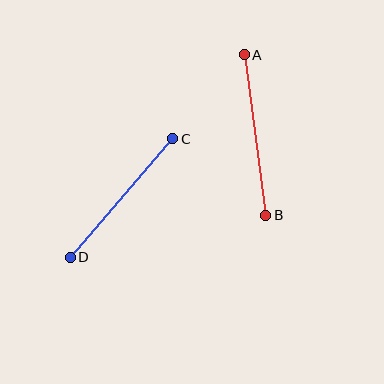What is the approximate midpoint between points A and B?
The midpoint is at approximately (255, 135) pixels.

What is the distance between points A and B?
The distance is approximately 162 pixels.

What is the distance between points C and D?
The distance is approximately 157 pixels.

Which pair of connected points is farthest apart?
Points A and B are farthest apart.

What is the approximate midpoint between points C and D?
The midpoint is at approximately (121, 198) pixels.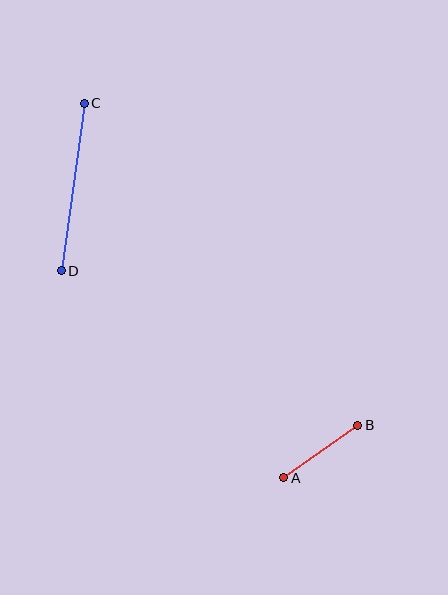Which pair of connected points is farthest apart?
Points C and D are farthest apart.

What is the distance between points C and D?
The distance is approximately 169 pixels.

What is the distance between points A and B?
The distance is approximately 90 pixels.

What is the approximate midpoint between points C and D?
The midpoint is at approximately (73, 187) pixels.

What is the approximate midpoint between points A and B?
The midpoint is at approximately (321, 451) pixels.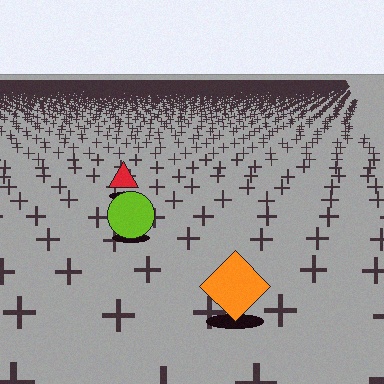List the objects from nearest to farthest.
From nearest to farthest: the orange diamond, the lime circle, the red triangle.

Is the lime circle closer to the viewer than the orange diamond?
No. The orange diamond is closer — you can tell from the texture gradient: the ground texture is coarser near it.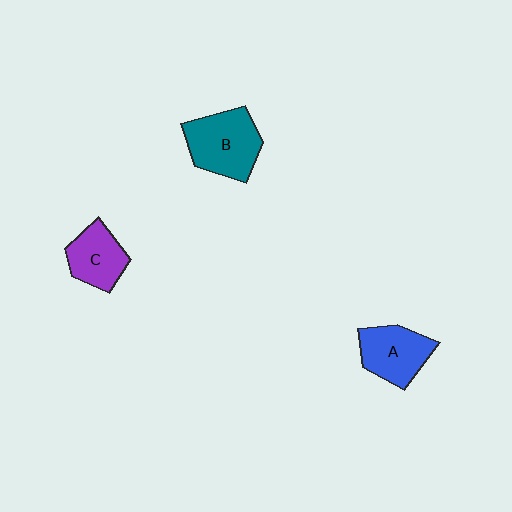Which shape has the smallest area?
Shape C (purple).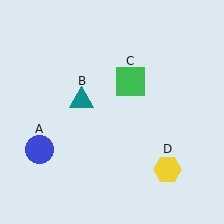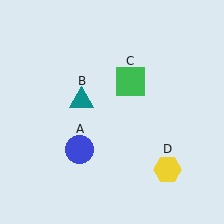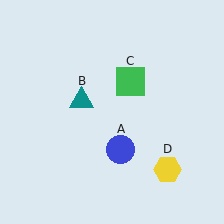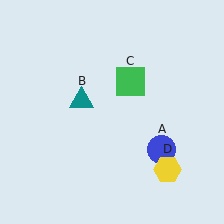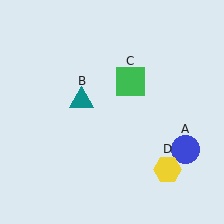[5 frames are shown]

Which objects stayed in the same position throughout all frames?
Teal triangle (object B) and green square (object C) and yellow hexagon (object D) remained stationary.